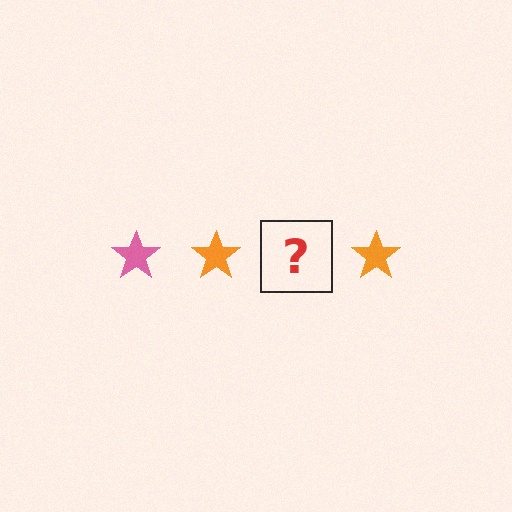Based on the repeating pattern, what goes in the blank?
The blank should be a pink star.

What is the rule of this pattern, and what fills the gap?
The rule is that the pattern cycles through pink, orange stars. The gap should be filled with a pink star.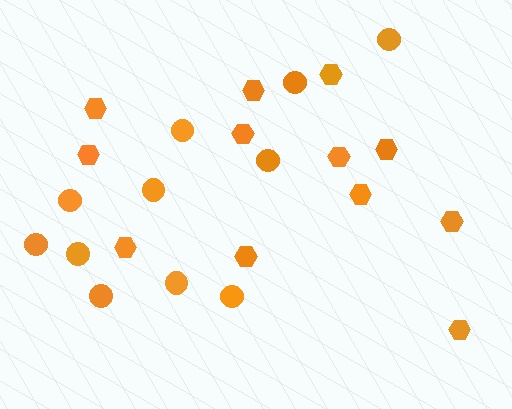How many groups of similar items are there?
There are 2 groups: one group of hexagons (12) and one group of circles (11).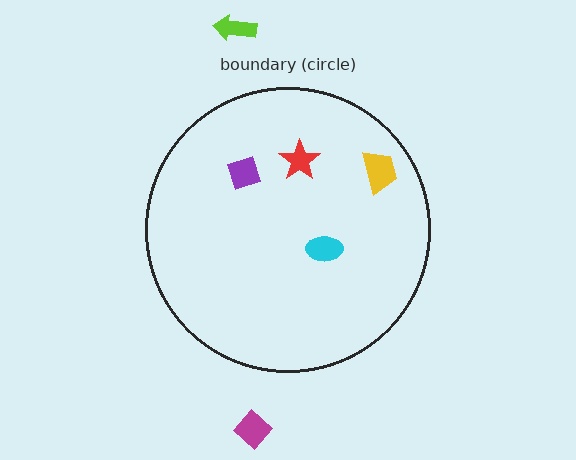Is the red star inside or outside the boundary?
Inside.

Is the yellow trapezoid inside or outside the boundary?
Inside.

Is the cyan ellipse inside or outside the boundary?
Inside.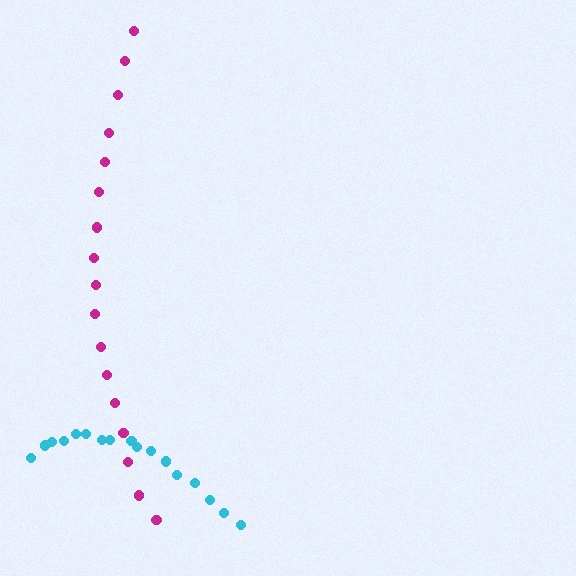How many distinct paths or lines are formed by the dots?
There are 2 distinct paths.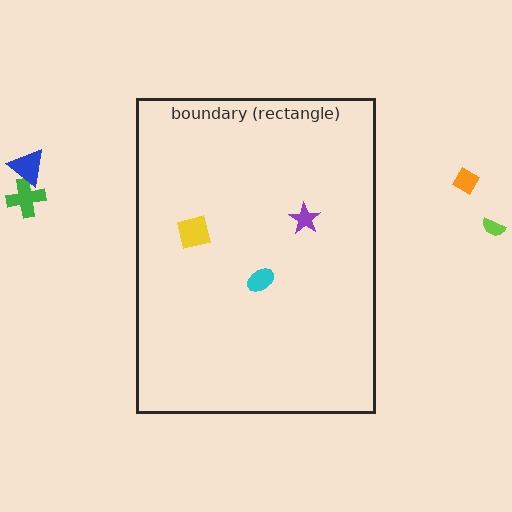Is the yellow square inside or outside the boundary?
Inside.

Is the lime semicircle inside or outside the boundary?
Outside.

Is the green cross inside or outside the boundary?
Outside.